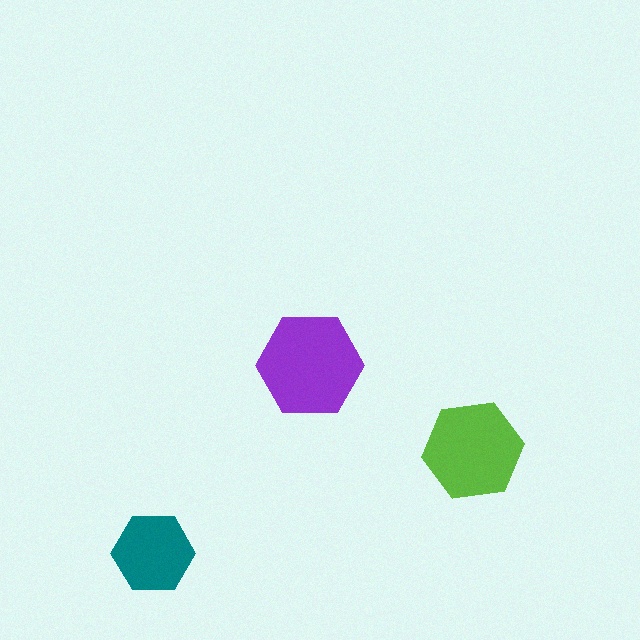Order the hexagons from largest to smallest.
the purple one, the lime one, the teal one.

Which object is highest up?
The purple hexagon is topmost.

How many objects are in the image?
There are 3 objects in the image.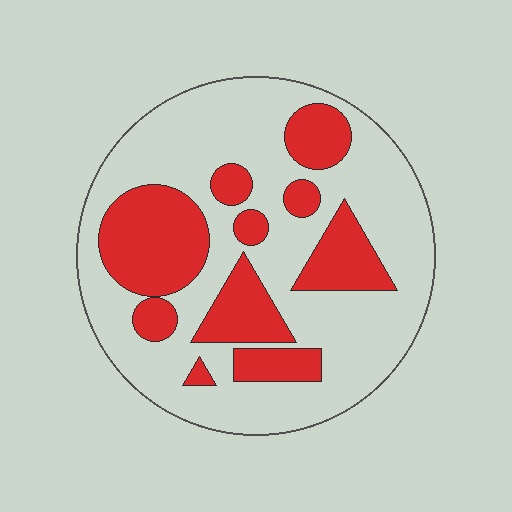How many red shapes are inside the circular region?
10.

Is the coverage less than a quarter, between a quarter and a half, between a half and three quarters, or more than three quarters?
Between a quarter and a half.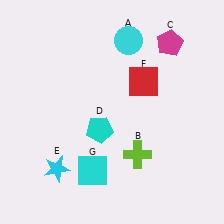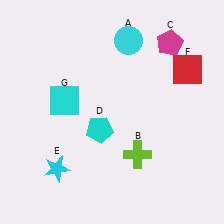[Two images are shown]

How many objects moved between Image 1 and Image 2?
2 objects moved between the two images.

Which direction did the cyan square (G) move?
The cyan square (G) moved up.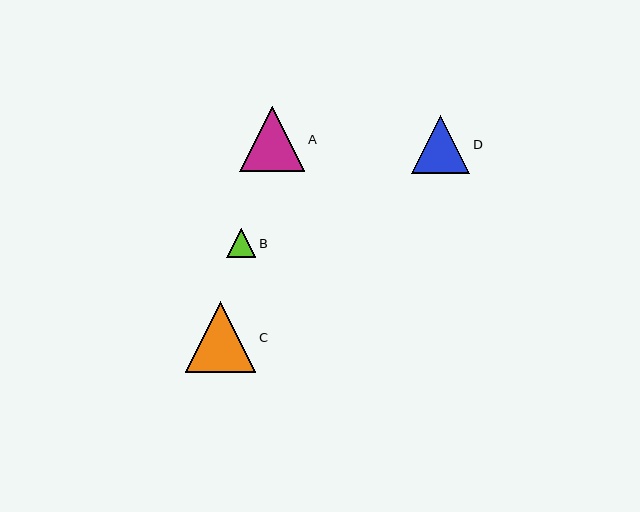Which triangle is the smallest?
Triangle B is the smallest with a size of approximately 29 pixels.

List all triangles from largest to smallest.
From largest to smallest: C, A, D, B.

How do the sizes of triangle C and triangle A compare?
Triangle C and triangle A are approximately the same size.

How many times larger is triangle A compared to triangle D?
Triangle A is approximately 1.1 times the size of triangle D.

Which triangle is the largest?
Triangle C is the largest with a size of approximately 71 pixels.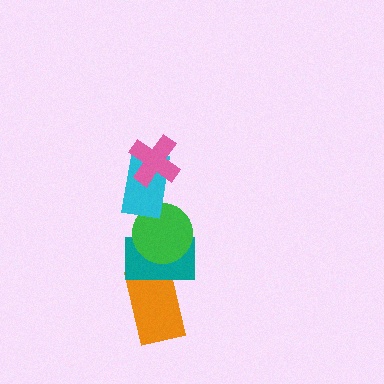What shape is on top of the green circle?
The cyan rectangle is on top of the green circle.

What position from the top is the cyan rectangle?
The cyan rectangle is 2nd from the top.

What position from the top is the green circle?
The green circle is 3rd from the top.